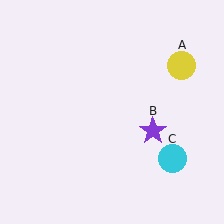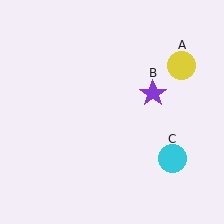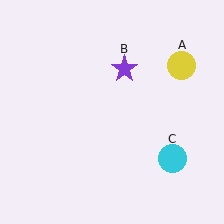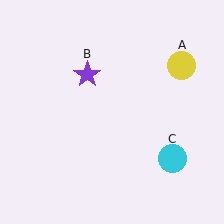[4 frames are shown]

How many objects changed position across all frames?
1 object changed position: purple star (object B).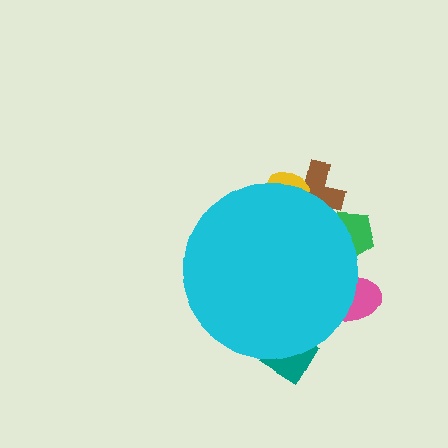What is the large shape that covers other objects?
A cyan circle.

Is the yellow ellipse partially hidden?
Yes, the yellow ellipse is partially hidden behind the cyan circle.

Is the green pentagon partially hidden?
Yes, the green pentagon is partially hidden behind the cyan circle.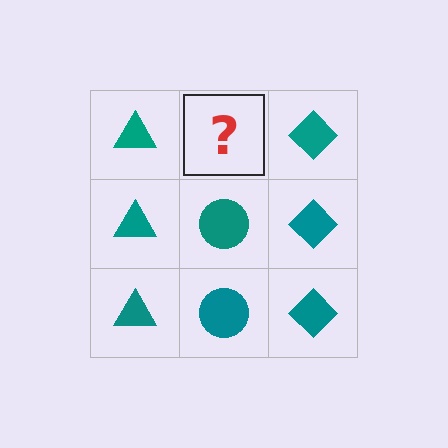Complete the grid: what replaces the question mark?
The question mark should be replaced with a teal circle.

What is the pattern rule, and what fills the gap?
The rule is that each column has a consistent shape. The gap should be filled with a teal circle.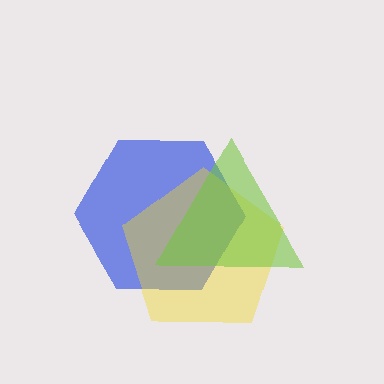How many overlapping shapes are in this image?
There are 3 overlapping shapes in the image.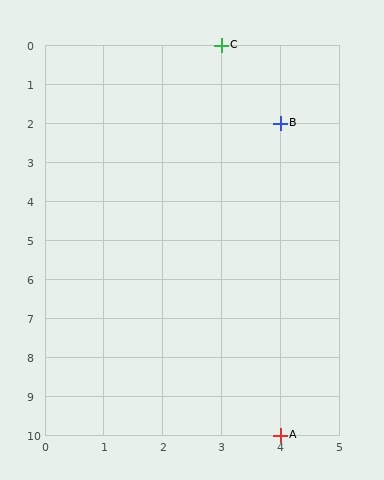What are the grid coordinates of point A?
Point A is at grid coordinates (4, 10).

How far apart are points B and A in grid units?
Points B and A are 8 rows apart.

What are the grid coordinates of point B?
Point B is at grid coordinates (4, 2).